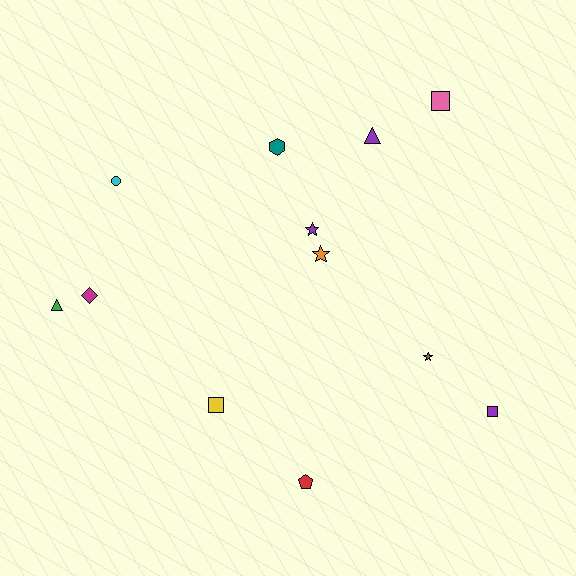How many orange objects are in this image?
There is 1 orange object.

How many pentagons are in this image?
There is 1 pentagon.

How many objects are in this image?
There are 12 objects.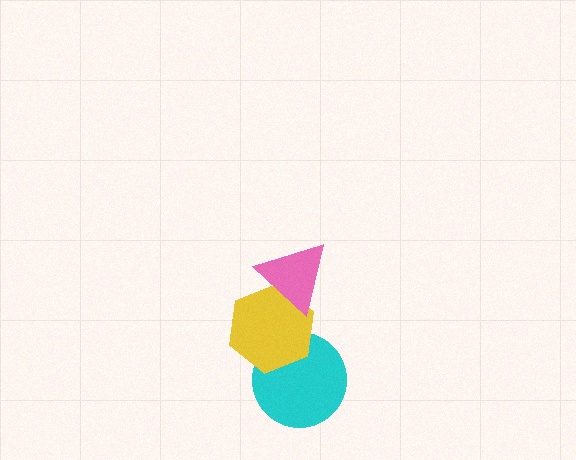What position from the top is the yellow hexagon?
The yellow hexagon is 2nd from the top.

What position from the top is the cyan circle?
The cyan circle is 3rd from the top.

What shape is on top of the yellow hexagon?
The pink triangle is on top of the yellow hexagon.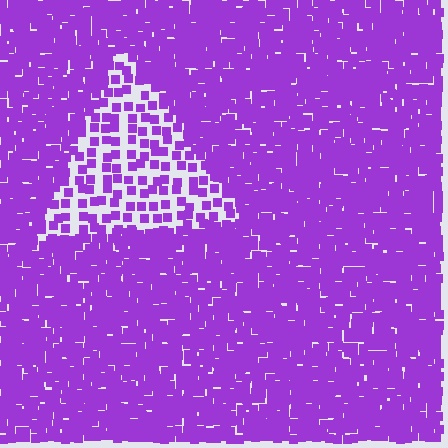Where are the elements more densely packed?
The elements are more densely packed outside the triangle boundary.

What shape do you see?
I see a triangle.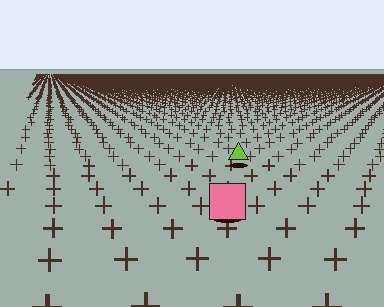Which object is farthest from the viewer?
The lime triangle is farthest from the viewer. It appears smaller and the ground texture around it is denser.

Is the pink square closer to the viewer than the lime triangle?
Yes. The pink square is closer — you can tell from the texture gradient: the ground texture is coarser near it.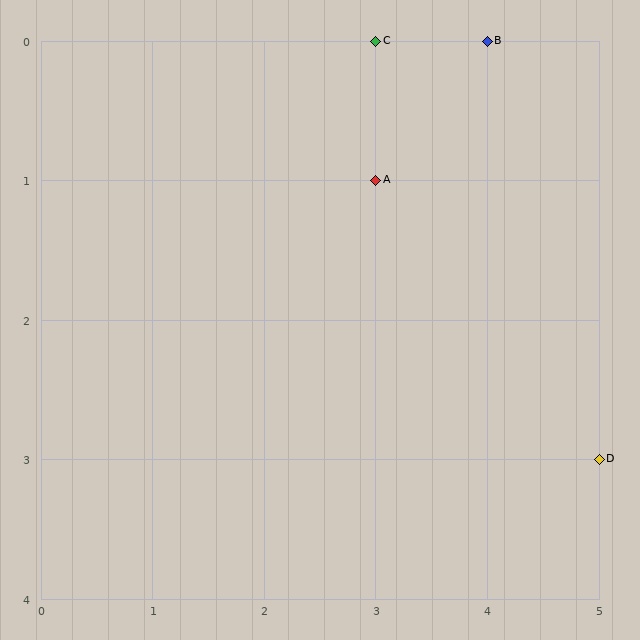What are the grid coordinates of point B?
Point B is at grid coordinates (4, 0).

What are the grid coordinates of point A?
Point A is at grid coordinates (3, 1).